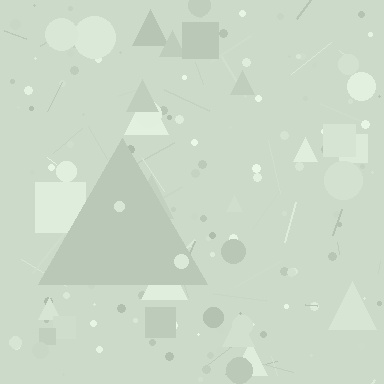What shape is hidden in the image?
A triangle is hidden in the image.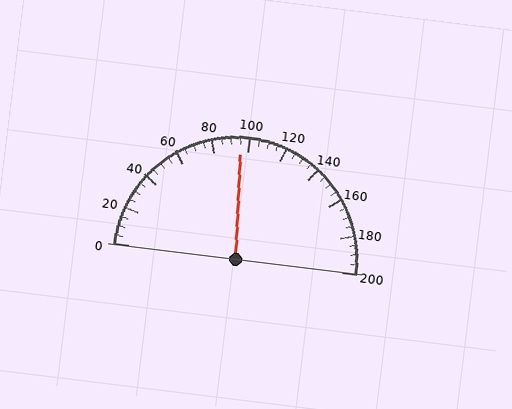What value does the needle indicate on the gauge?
The needle indicates approximately 95.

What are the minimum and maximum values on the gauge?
The gauge ranges from 0 to 200.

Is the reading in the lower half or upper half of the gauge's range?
The reading is in the lower half of the range (0 to 200).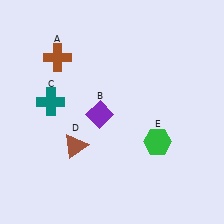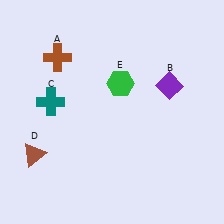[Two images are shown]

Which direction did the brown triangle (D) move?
The brown triangle (D) moved left.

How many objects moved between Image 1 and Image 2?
3 objects moved between the two images.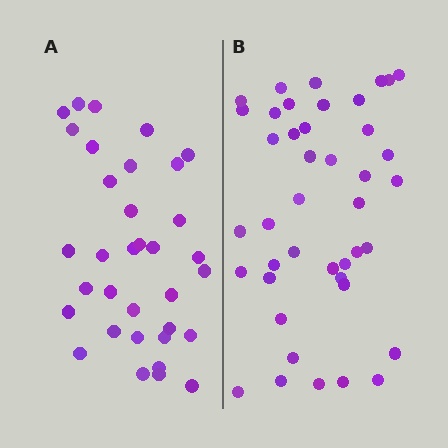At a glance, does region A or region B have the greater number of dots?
Region B (the right region) has more dots.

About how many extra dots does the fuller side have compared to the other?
Region B has roughly 8 or so more dots than region A.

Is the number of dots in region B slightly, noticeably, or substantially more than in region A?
Region B has only slightly more — the two regions are fairly close. The ratio is roughly 1.2 to 1.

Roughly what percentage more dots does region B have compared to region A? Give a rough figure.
About 25% more.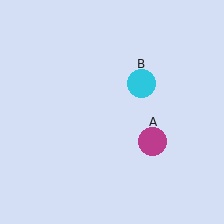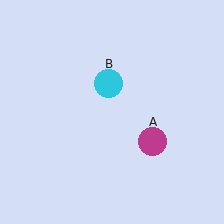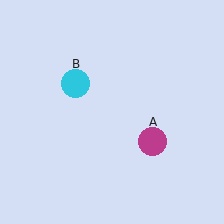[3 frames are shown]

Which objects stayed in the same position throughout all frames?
Magenta circle (object A) remained stationary.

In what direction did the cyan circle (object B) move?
The cyan circle (object B) moved left.